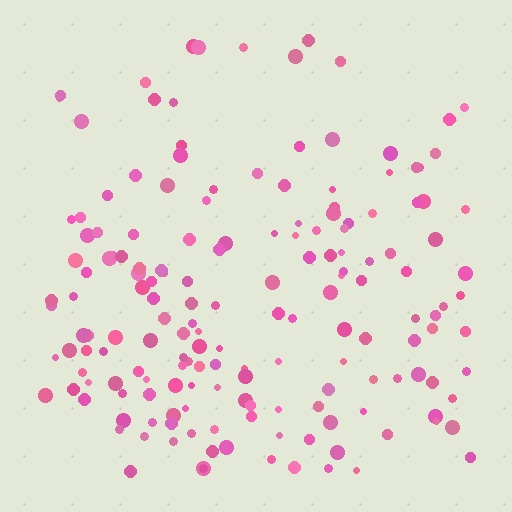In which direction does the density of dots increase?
From top to bottom, with the bottom side densest.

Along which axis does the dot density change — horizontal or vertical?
Vertical.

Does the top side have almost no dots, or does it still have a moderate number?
Still a moderate number, just noticeably fewer than the bottom.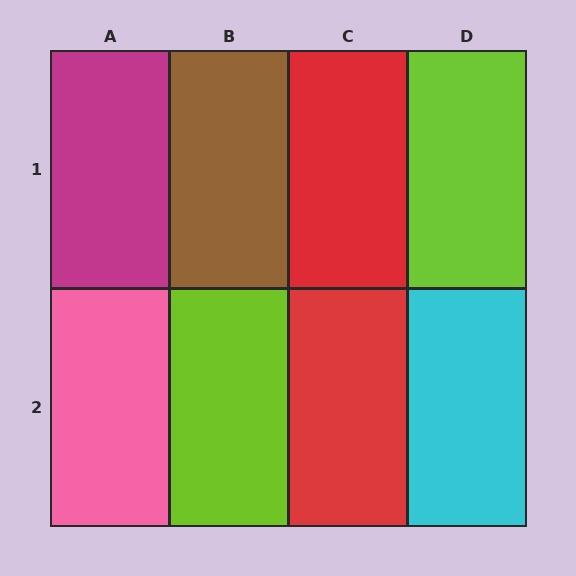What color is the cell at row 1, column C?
Red.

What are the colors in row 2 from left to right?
Pink, lime, red, cyan.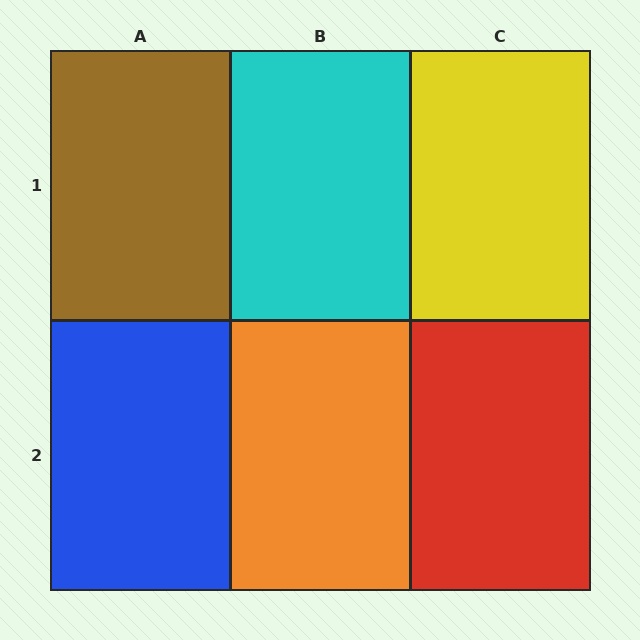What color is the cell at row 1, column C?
Yellow.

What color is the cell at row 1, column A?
Brown.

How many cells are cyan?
1 cell is cyan.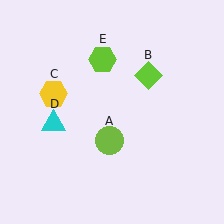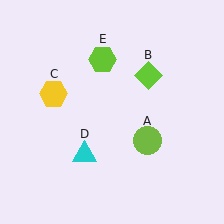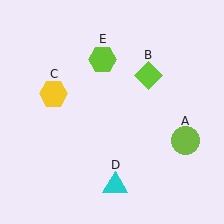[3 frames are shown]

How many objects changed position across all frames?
2 objects changed position: lime circle (object A), cyan triangle (object D).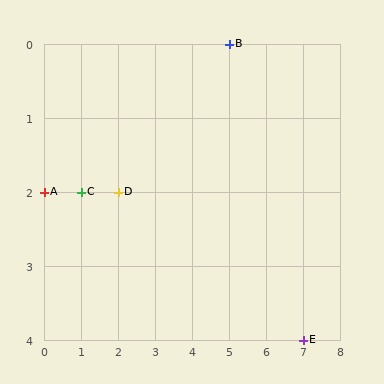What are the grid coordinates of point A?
Point A is at grid coordinates (0, 2).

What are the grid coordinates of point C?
Point C is at grid coordinates (1, 2).